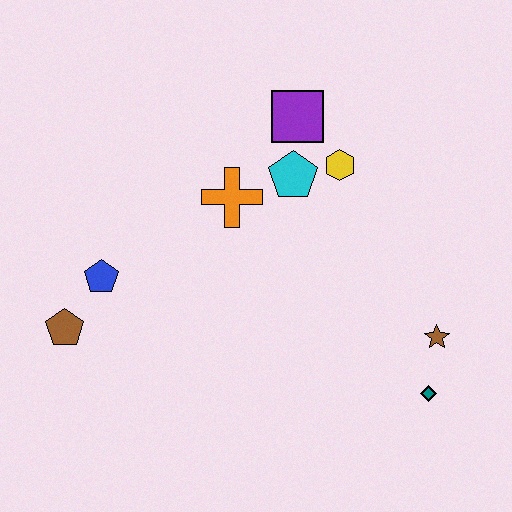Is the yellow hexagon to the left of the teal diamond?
Yes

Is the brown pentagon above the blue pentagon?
No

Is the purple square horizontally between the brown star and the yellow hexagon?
No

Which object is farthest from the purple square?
The brown pentagon is farthest from the purple square.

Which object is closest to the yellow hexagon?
The cyan pentagon is closest to the yellow hexagon.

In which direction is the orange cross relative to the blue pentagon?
The orange cross is to the right of the blue pentagon.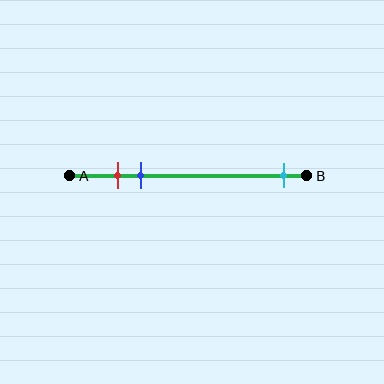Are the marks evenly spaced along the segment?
No, the marks are not evenly spaced.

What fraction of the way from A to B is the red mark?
The red mark is approximately 20% (0.2) of the way from A to B.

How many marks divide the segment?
There are 3 marks dividing the segment.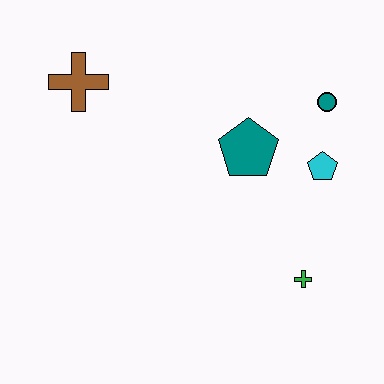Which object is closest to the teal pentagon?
The cyan pentagon is closest to the teal pentagon.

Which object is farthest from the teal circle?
The brown cross is farthest from the teal circle.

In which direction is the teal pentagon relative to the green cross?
The teal pentagon is above the green cross.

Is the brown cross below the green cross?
No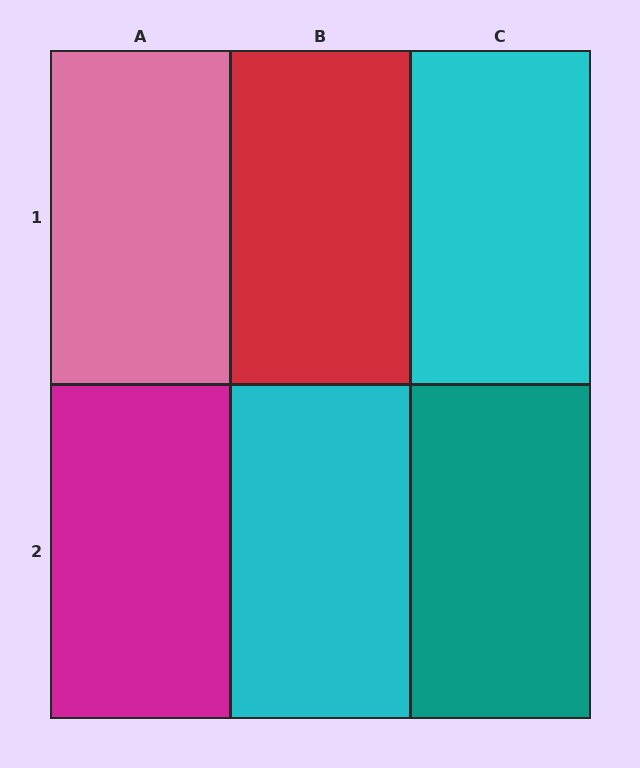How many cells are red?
1 cell is red.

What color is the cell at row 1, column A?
Pink.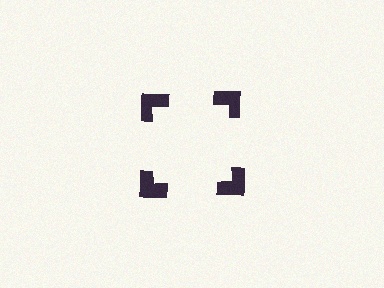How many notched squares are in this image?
There are 4 — one at each vertex of the illusory square.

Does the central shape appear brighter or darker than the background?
It typically appears slightly brighter than the background, even though no actual brightness change is drawn.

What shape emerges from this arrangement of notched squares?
An illusory square — its edges are inferred from the aligned wedge cuts in the notched squares, not physically drawn.